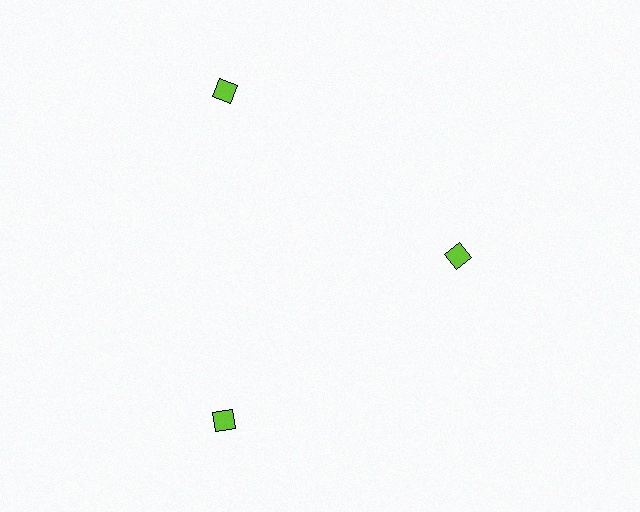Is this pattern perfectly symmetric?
No. The 3 lime squares are arranged in a ring, but one element near the 3 o'clock position is pulled inward toward the center, breaking the 3-fold rotational symmetry.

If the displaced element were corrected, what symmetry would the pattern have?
It would have 3-fold rotational symmetry — the pattern would map onto itself every 120 degrees.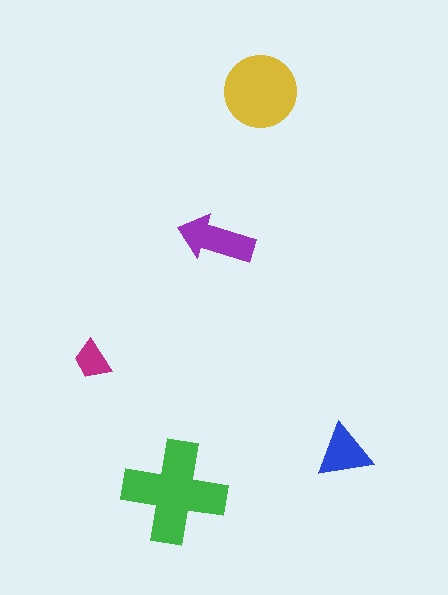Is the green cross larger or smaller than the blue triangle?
Larger.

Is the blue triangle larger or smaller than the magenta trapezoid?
Larger.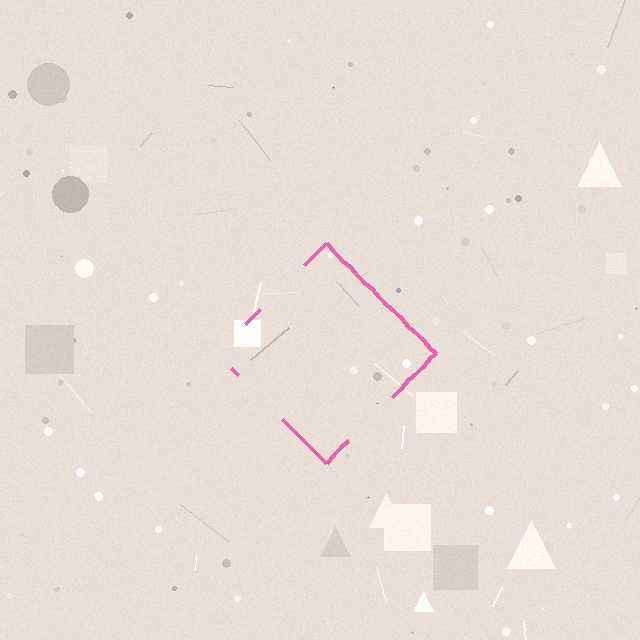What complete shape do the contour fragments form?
The contour fragments form a diamond.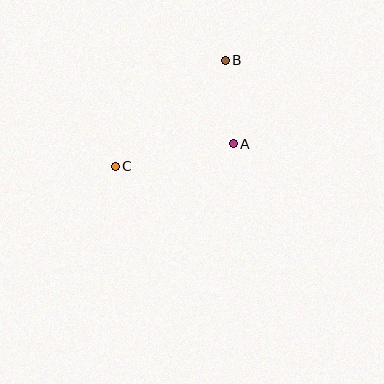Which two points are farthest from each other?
Points B and C are farthest from each other.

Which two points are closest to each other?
Points A and B are closest to each other.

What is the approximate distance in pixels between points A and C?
The distance between A and C is approximately 120 pixels.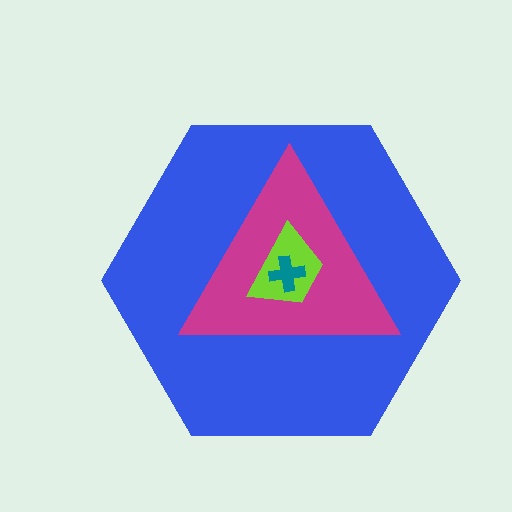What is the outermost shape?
The blue hexagon.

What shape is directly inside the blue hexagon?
The magenta triangle.